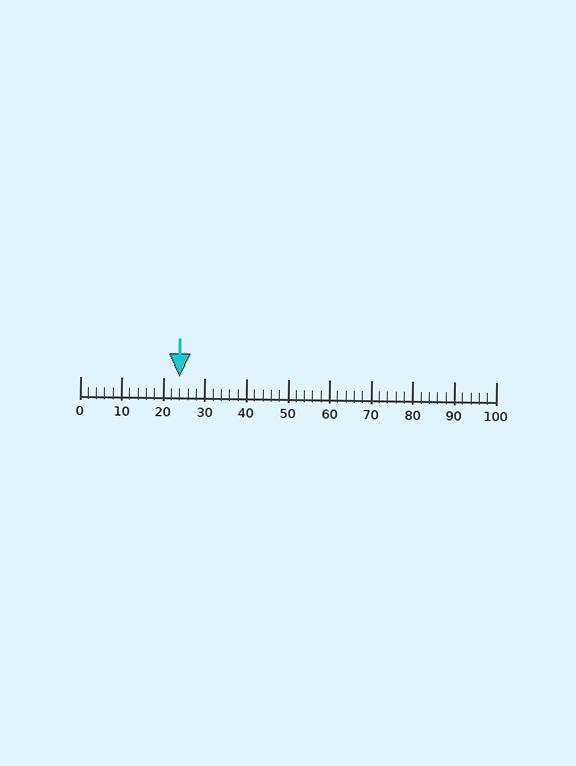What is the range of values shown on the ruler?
The ruler shows values from 0 to 100.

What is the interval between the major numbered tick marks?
The major tick marks are spaced 10 units apart.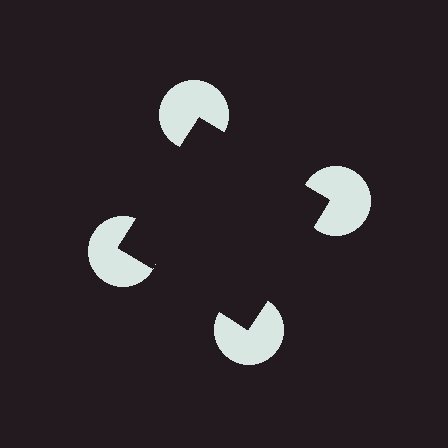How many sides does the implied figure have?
4 sides.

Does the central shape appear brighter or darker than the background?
It typically appears slightly darker than the background, even though no actual brightness change is drawn.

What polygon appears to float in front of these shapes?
An illusory square — its edges are inferred from the aligned wedge cuts in the pac-man discs, not physically drawn.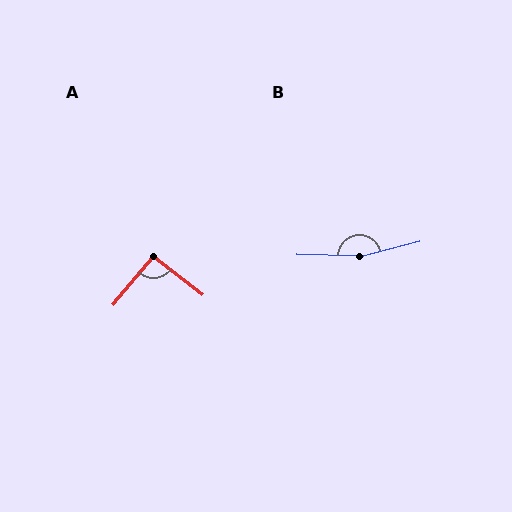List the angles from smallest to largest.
A (92°), B (164°).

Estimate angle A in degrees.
Approximately 92 degrees.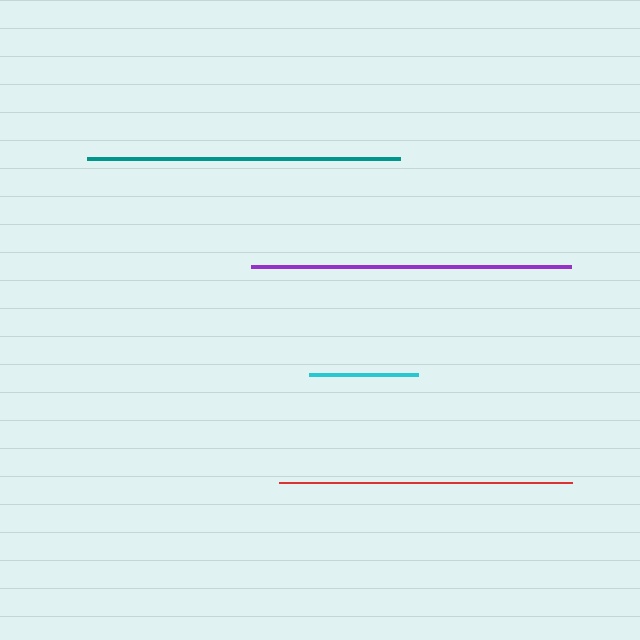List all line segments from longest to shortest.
From longest to shortest: purple, teal, red, cyan.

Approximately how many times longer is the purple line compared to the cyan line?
The purple line is approximately 2.9 times the length of the cyan line.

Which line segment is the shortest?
The cyan line is the shortest at approximately 109 pixels.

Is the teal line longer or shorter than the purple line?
The purple line is longer than the teal line.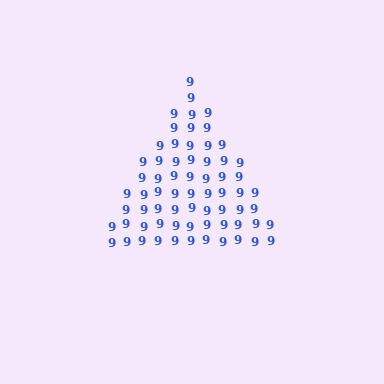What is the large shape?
The large shape is a triangle.